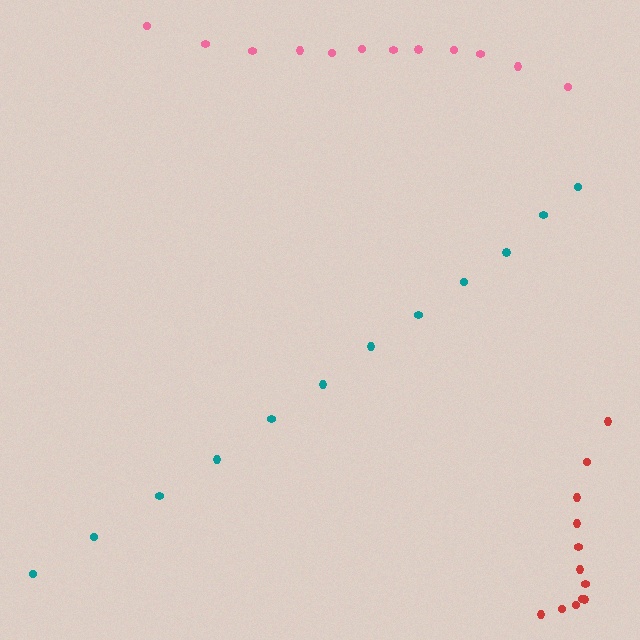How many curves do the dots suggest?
There are 3 distinct paths.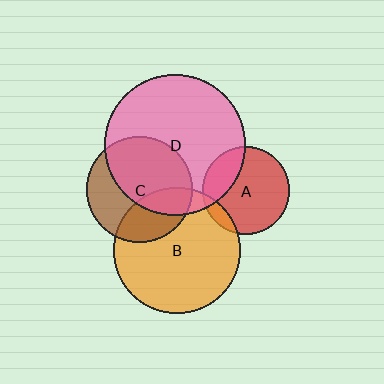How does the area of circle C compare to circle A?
Approximately 1.5 times.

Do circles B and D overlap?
Yes.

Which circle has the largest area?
Circle D (pink).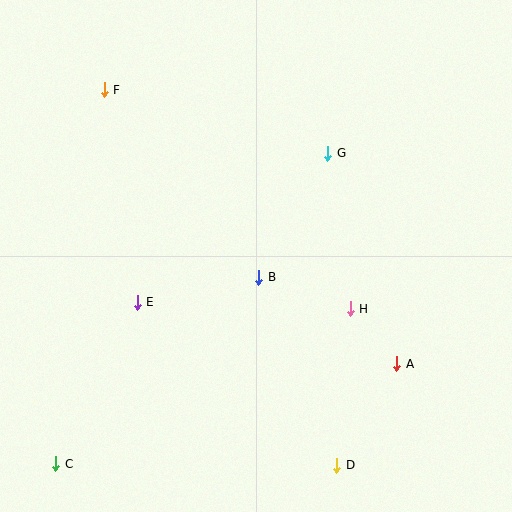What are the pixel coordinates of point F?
Point F is at (104, 90).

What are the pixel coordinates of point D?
Point D is at (337, 465).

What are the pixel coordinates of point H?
Point H is at (350, 309).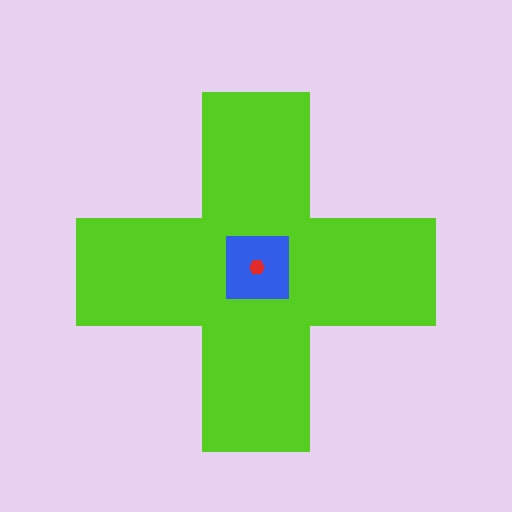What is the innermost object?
The red hexagon.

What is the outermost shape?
The lime cross.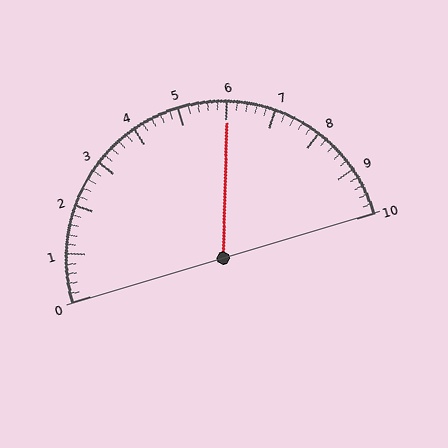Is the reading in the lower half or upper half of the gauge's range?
The reading is in the upper half of the range (0 to 10).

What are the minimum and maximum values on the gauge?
The gauge ranges from 0 to 10.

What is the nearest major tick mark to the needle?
The nearest major tick mark is 6.